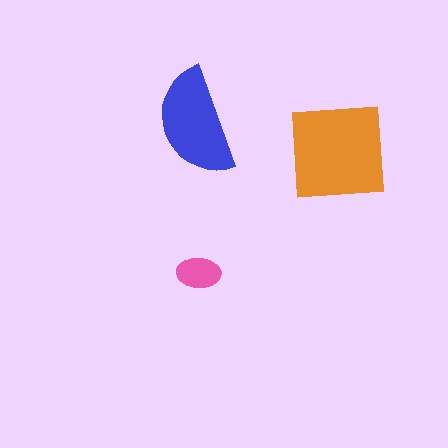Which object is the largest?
The orange square.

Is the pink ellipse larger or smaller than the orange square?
Smaller.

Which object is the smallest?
The pink ellipse.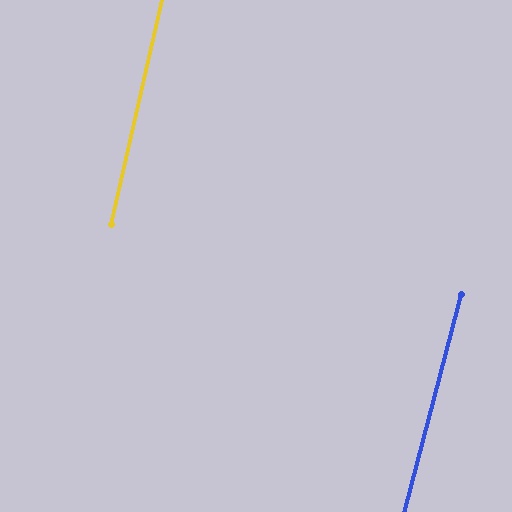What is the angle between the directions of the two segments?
Approximately 2 degrees.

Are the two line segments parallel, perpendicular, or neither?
Parallel — their directions differ by only 1.8°.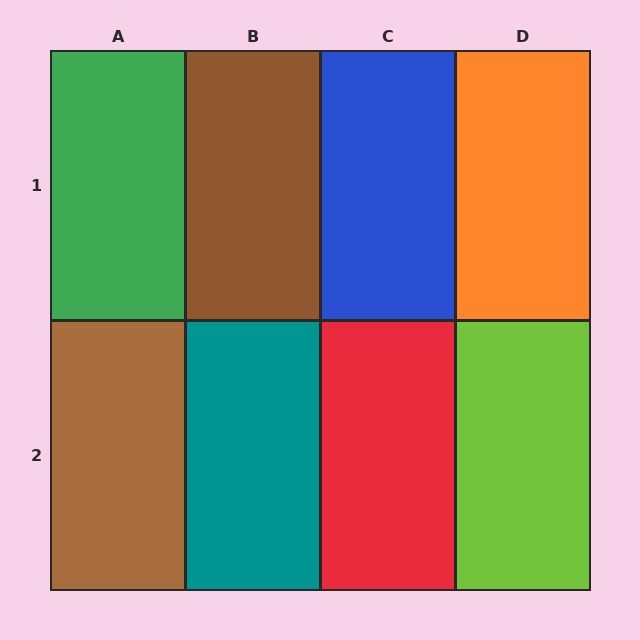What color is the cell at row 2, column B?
Teal.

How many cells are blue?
1 cell is blue.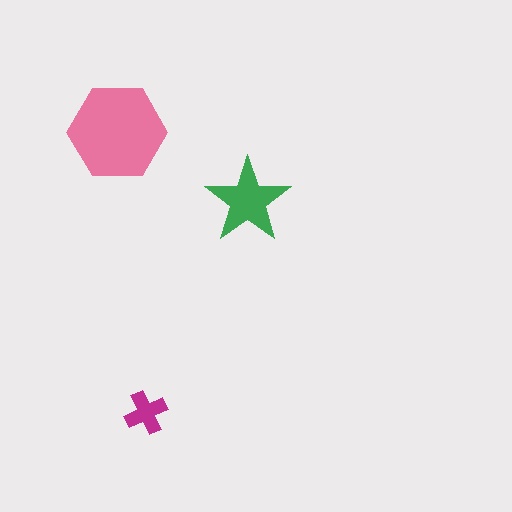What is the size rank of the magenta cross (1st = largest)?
3rd.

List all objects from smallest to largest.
The magenta cross, the green star, the pink hexagon.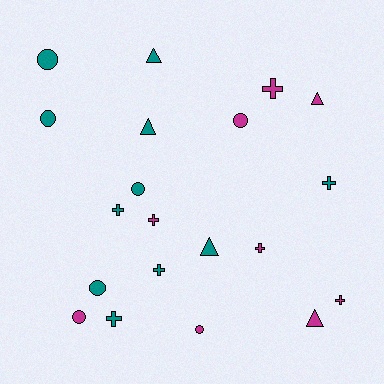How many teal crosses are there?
There are 4 teal crosses.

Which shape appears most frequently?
Cross, with 8 objects.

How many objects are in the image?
There are 20 objects.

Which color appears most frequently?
Teal, with 11 objects.